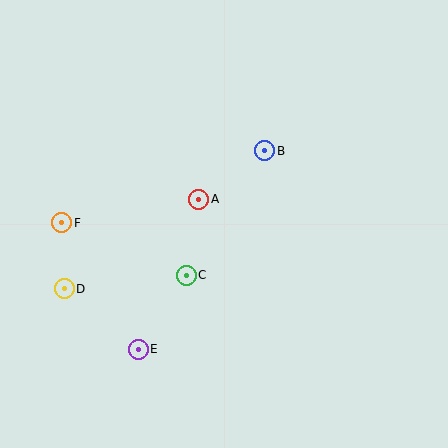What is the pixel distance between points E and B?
The distance between E and B is 235 pixels.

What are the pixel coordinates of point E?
Point E is at (138, 349).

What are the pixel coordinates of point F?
Point F is at (62, 223).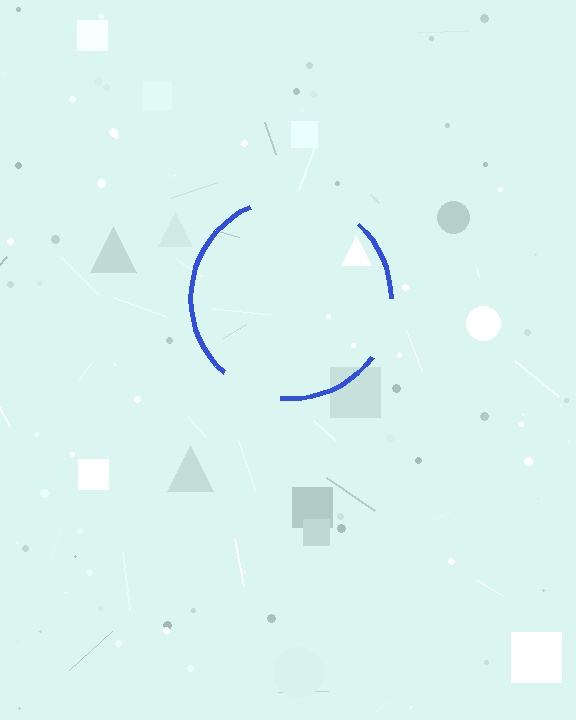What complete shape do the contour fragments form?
The contour fragments form a circle.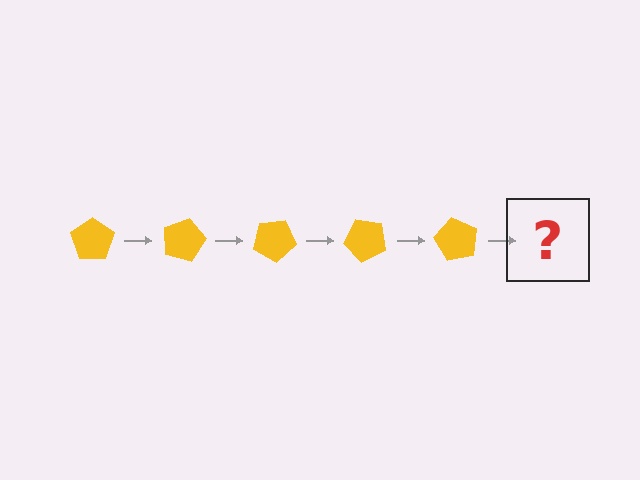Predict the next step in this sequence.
The next step is a yellow pentagon rotated 75 degrees.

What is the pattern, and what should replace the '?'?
The pattern is that the pentagon rotates 15 degrees each step. The '?' should be a yellow pentagon rotated 75 degrees.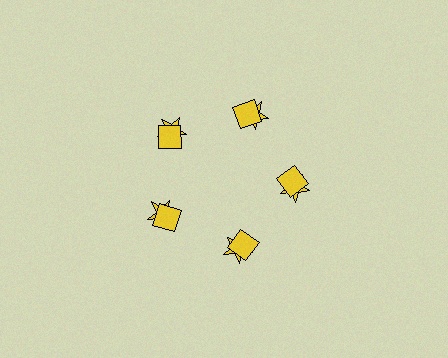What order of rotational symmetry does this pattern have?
This pattern has 5-fold rotational symmetry.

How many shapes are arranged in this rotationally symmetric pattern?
There are 10 shapes, arranged in 5 groups of 2.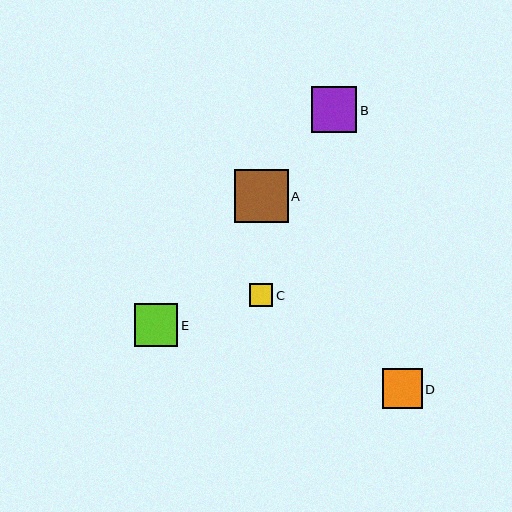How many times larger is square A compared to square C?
Square A is approximately 2.3 times the size of square C.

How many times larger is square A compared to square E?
Square A is approximately 1.3 times the size of square E.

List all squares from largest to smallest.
From largest to smallest: A, B, E, D, C.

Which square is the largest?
Square A is the largest with a size of approximately 54 pixels.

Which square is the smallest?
Square C is the smallest with a size of approximately 23 pixels.